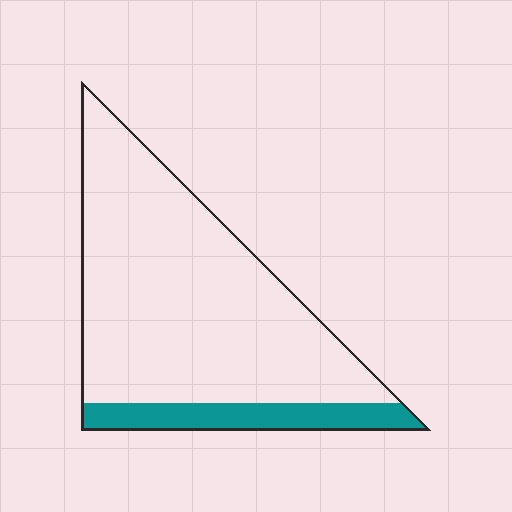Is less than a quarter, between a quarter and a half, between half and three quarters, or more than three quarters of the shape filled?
Less than a quarter.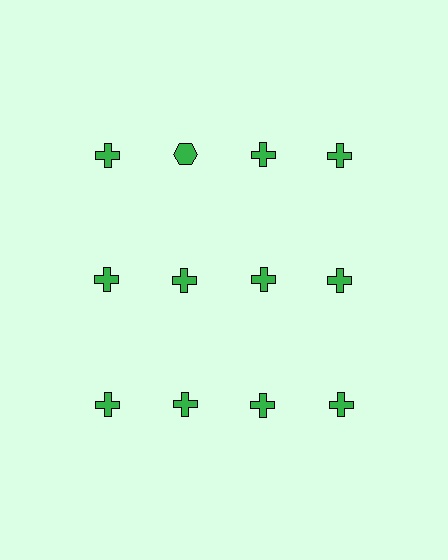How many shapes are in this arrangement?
There are 12 shapes arranged in a grid pattern.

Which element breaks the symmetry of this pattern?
The green hexagon in the top row, second from left column breaks the symmetry. All other shapes are green crosses.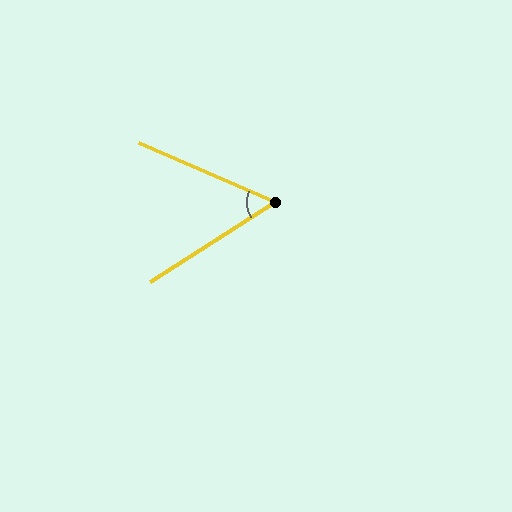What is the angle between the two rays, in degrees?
Approximately 56 degrees.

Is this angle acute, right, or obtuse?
It is acute.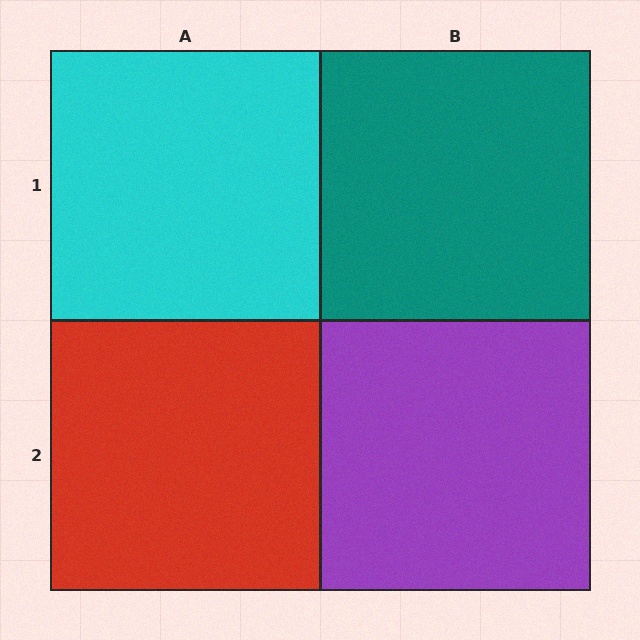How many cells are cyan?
1 cell is cyan.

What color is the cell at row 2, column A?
Red.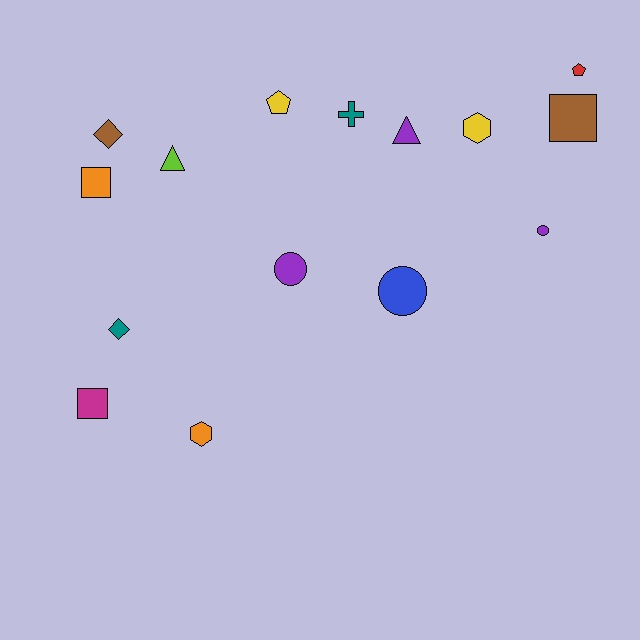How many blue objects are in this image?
There is 1 blue object.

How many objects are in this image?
There are 15 objects.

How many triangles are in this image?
There are 2 triangles.